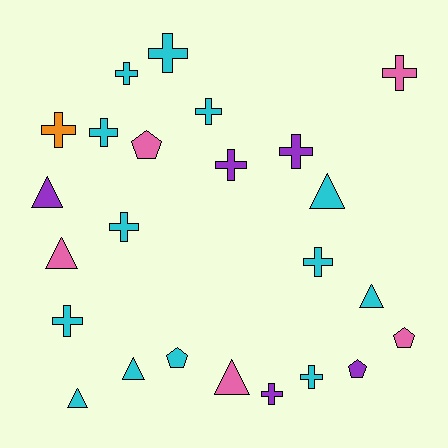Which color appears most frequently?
Cyan, with 13 objects.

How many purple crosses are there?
There are 3 purple crosses.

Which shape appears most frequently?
Cross, with 13 objects.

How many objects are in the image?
There are 24 objects.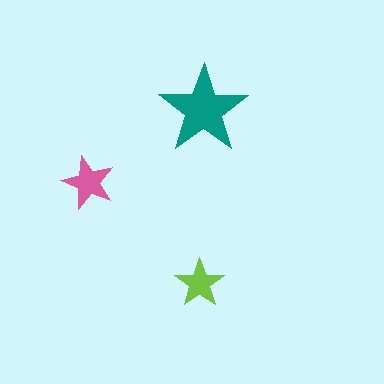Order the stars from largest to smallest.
the teal one, the pink one, the lime one.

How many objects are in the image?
There are 3 objects in the image.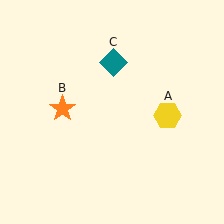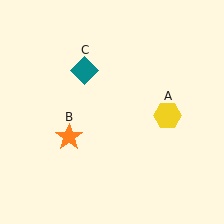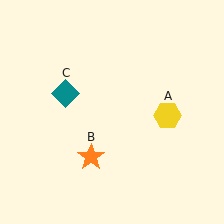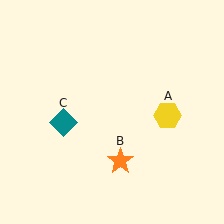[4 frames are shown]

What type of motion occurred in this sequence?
The orange star (object B), teal diamond (object C) rotated counterclockwise around the center of the scene.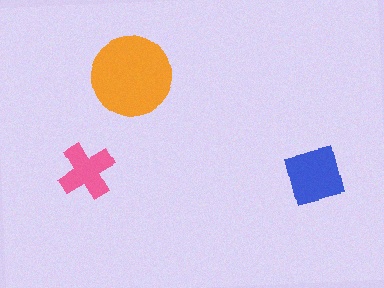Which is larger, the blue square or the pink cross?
The blue square.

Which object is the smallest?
The pink cross.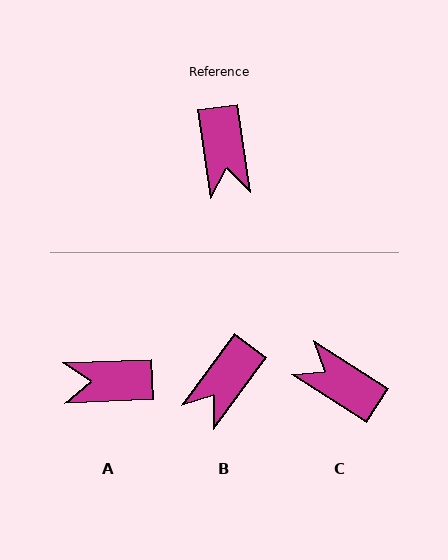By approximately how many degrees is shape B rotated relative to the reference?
Approximately 45 degrees clockwise.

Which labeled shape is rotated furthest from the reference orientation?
C, about 131 degrees away.